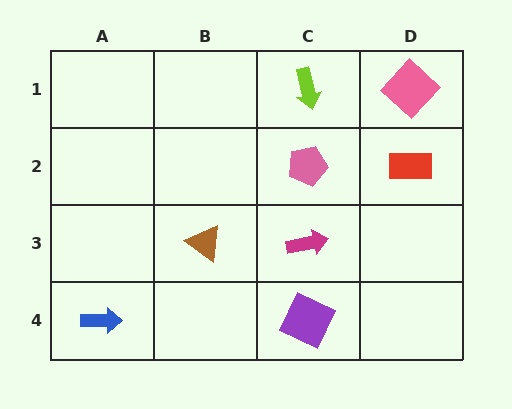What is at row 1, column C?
A lime arrow.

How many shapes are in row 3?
2 shapes.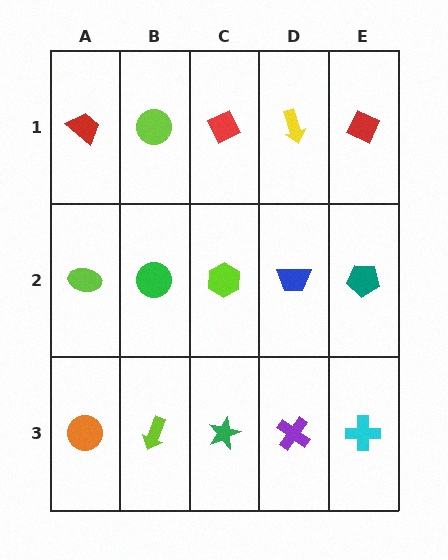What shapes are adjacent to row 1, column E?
A teal pentagon (row 2, column E), a yellow arrow (row 1, column D).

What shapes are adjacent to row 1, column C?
A lime hexagon (row 2, column C), a lime circle (row 1, column B), a yellow arrow (row 1, column D).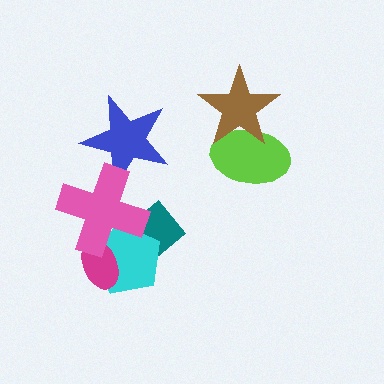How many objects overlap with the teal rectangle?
3 objects overlap with the teal rectangle.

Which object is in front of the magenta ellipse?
The pink cross is in front of the magenta ellipse.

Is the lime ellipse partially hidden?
Yes, it is partially covered by another shape.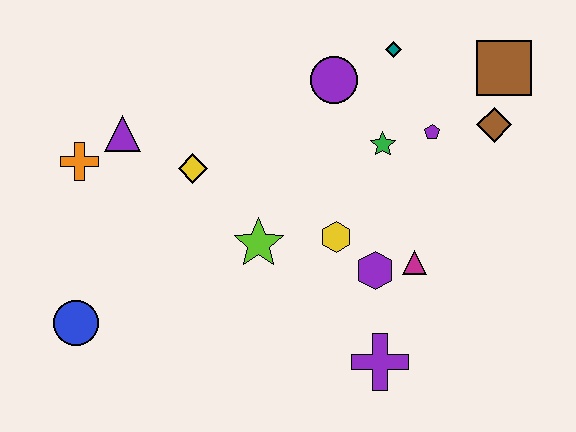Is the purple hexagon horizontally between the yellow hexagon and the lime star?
No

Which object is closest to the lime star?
The yellow hexagon is closest to the lime star.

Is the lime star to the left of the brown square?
Yes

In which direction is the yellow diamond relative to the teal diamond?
The yellow diamond is to the left of the teal diamond.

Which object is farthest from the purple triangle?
The brown square is farthest from the purple triangle.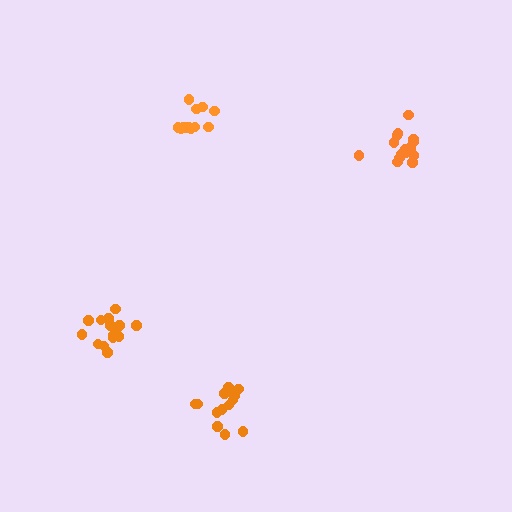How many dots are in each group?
Group 1: 13 dots, Group 2: 15 dots, Group 3: 11 dots, Group 4: 15 dots (54 total).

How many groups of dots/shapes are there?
There are 4 groups.